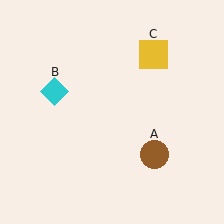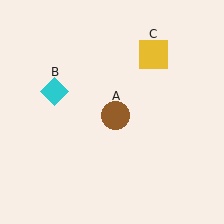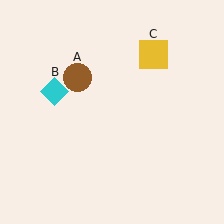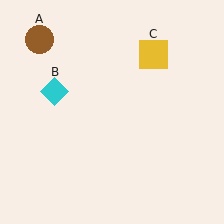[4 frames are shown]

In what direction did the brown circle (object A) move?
The brown circle (object A) moved up and to the left.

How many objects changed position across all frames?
1 object changed position: brown circle (object A).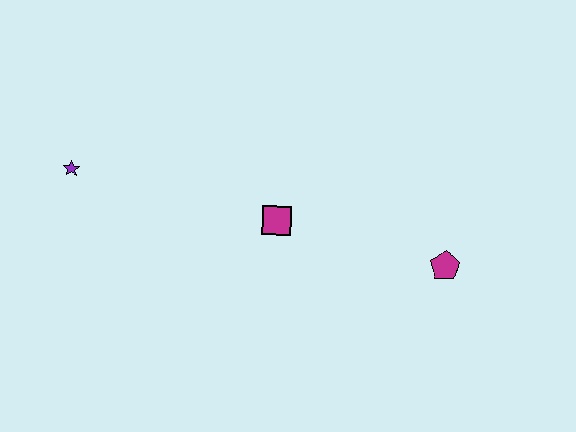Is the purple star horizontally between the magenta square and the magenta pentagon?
No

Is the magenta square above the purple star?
No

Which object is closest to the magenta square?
The magenta pentagon is closest to the magenta square.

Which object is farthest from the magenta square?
The purple star is farthest from the magenta square.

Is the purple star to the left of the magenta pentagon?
Yes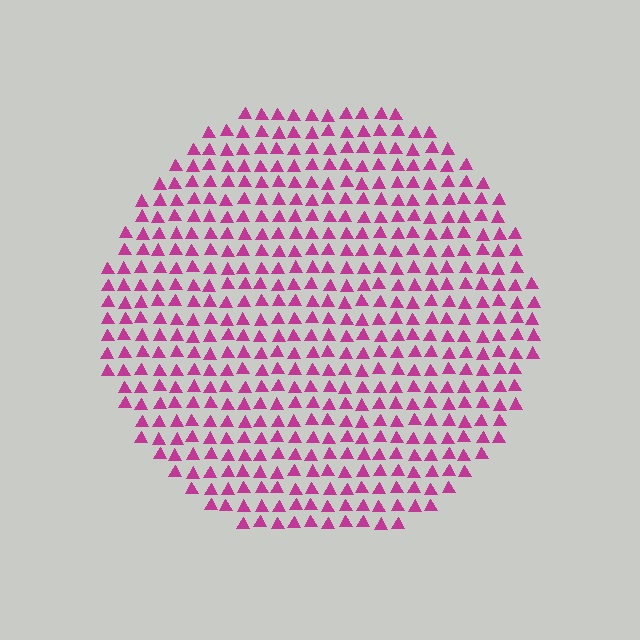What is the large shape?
The large shape is a circle.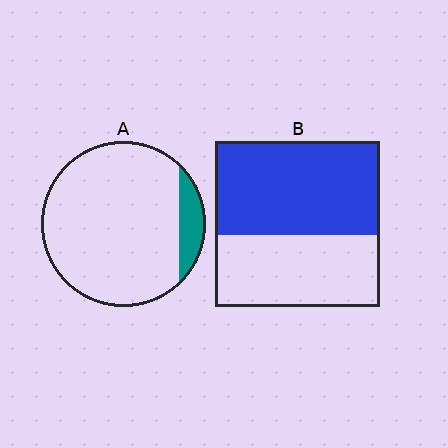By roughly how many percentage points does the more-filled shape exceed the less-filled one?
By roughly 45 percentage points (B over A).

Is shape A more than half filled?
No.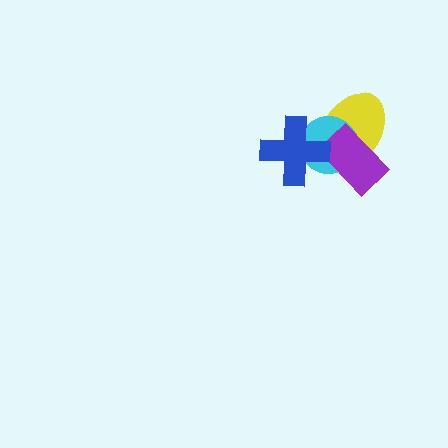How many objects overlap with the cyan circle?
3 objects overlap with the cyan circle.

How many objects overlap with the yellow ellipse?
3 objects overlap with the yellow ellipse.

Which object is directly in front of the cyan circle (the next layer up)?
The purple rectangle is directly in front of the cyan circle.